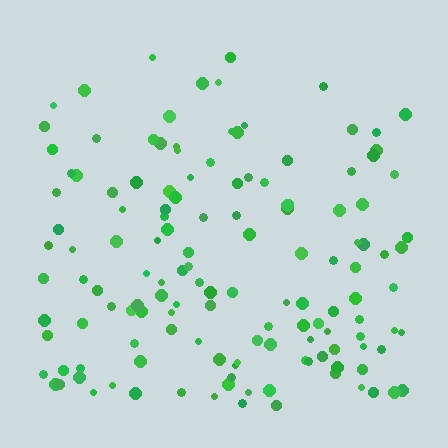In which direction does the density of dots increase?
From top to bottom, with the bottom side densest.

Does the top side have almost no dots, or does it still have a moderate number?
Still a moderate number, just noticeably fewer than the bottom.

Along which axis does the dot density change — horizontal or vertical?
Vertical.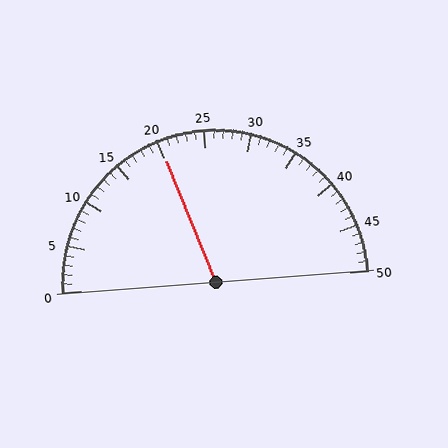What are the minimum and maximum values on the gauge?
The gauge ranges from 0 to 50.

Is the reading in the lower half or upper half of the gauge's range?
The reading is in the lower half of the range (0 to 50).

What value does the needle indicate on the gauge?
The needle indicates approximately 20.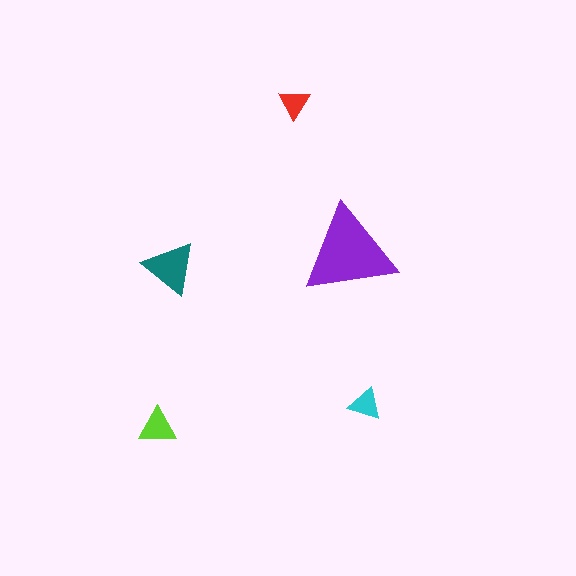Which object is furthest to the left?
The lime triangle is leftmost.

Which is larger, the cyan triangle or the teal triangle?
The teal one.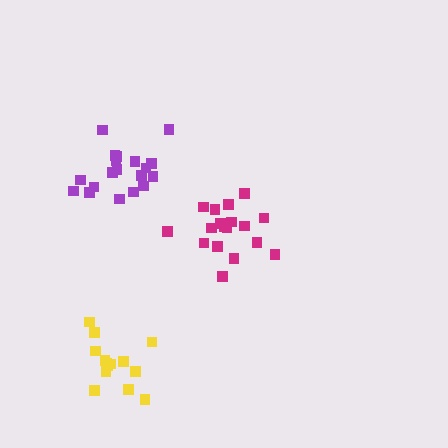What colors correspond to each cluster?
The clusters are colored: yellow, purple, magenta.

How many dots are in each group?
Group 1: 14 dots, Group 2: 19 dots, Group 3: 18 dots (51 total).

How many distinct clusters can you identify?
There are 3 distinct clusters.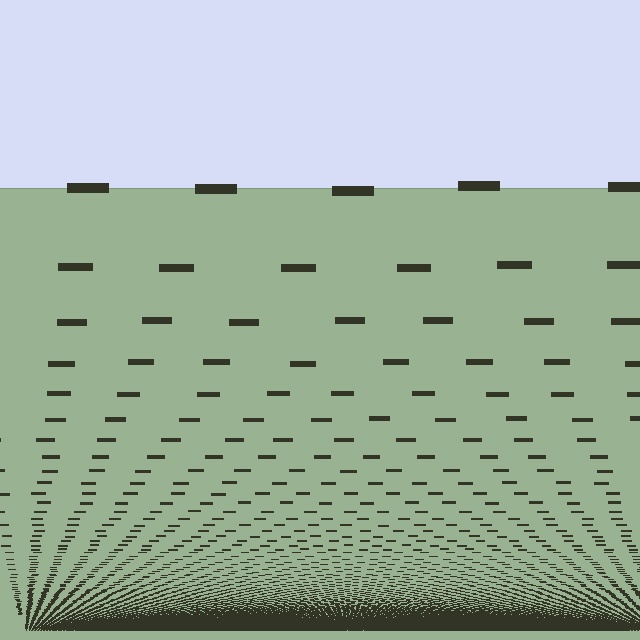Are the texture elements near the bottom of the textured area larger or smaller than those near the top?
Smaller. The gradient is inverted — elements near the bottom are smaller and denser.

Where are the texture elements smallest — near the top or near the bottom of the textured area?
Near the bottom.